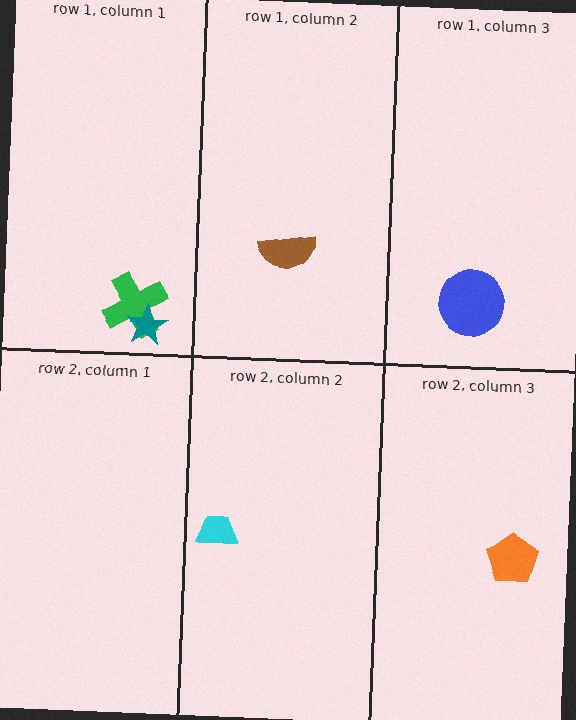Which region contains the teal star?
The row 1, column 1 region.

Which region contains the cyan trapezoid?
The row 2, column 2 region.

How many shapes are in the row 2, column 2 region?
1.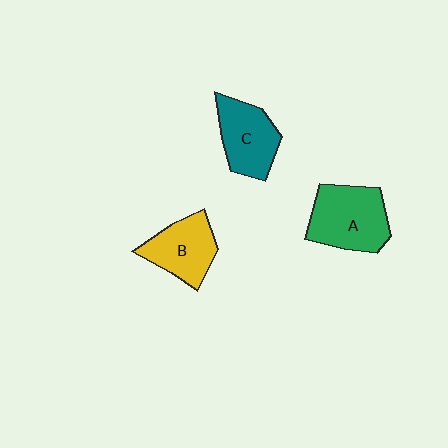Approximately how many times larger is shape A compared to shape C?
Approximately 1.2 times.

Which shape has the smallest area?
Shape B (yellow).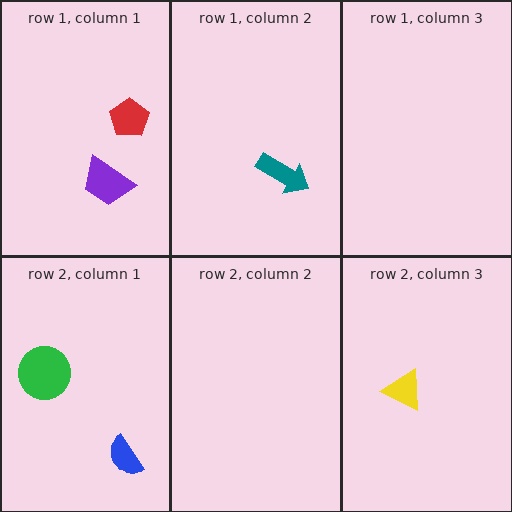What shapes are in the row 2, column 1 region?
The blue semicircle, the green circle.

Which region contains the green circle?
The row 2, column 1 region.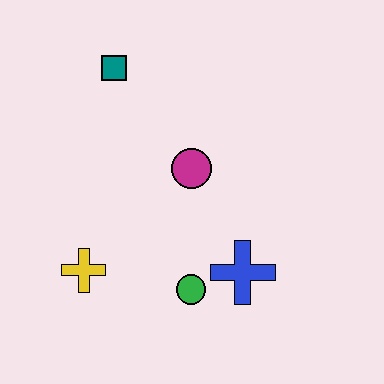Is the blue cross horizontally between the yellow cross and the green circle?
No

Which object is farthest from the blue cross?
The teal square is farthest from the blue cross.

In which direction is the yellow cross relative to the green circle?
The yellow cross is to the left of the green circle.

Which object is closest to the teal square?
The magenta circle is closest to the teal square.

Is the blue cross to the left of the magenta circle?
No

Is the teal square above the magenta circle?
Yes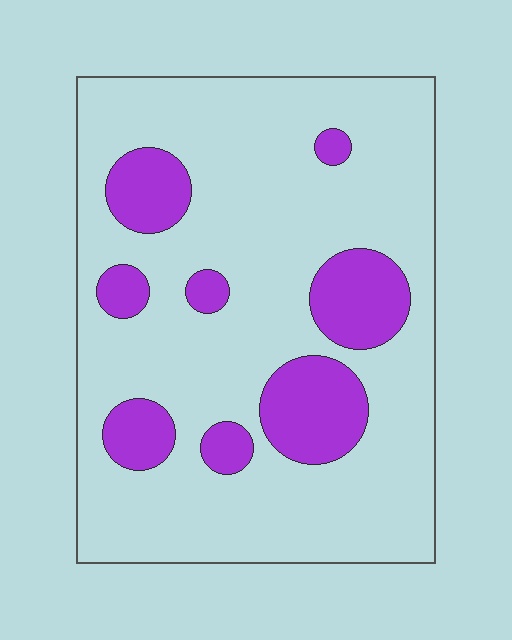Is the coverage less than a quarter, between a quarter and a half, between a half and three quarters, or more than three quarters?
Less than a quarter.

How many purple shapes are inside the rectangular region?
8.